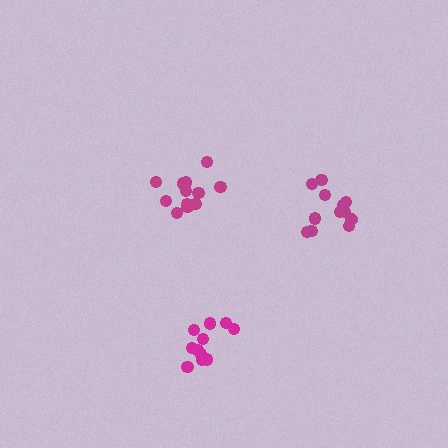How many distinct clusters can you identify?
There are 3 distinct clusters.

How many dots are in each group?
Group 1: 11 dots, Group 2: 12 dots, Group 3: 12 dots (35 total).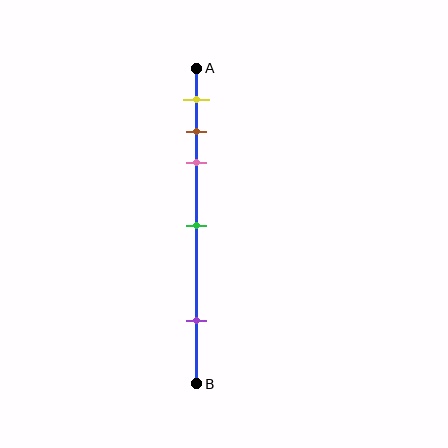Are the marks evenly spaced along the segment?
No, the marks are not evenly spaced.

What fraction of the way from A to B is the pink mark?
The pink mark is approximately 30% (0.3) of the way from A to B.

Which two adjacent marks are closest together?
The brown and pink marks are the closest adjacent pair.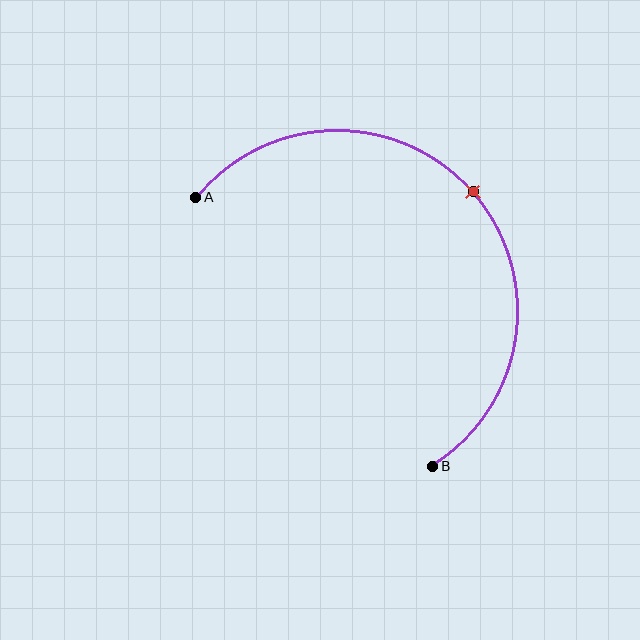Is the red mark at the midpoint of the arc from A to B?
Yes. The red mark lies on the arc at equal arc-length from both A and B — it is the arc midpoint.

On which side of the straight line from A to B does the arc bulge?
The arc bulges above and to the right of the straight line connecting A and B.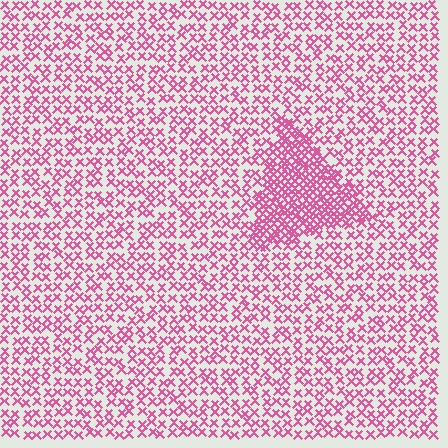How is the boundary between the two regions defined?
The boundary is defined by a change in element density (approximately 2.2x ratio). All elements are the same color, size, and shape.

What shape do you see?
I see a triangle.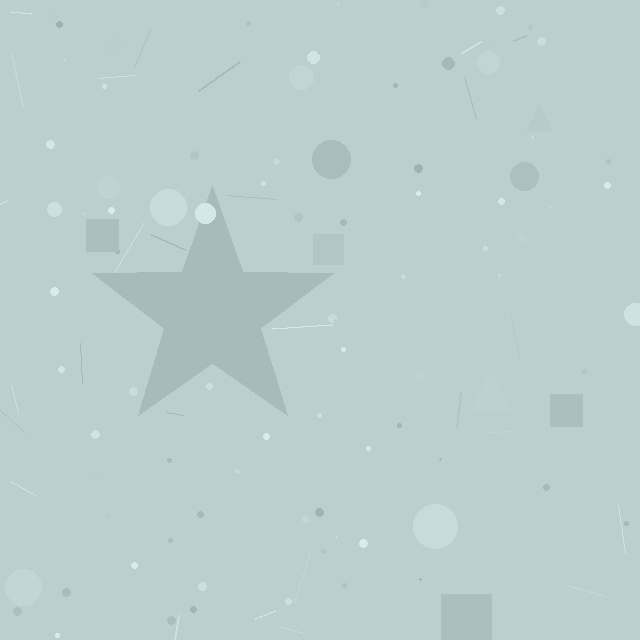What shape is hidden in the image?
A star is hidden in the image.